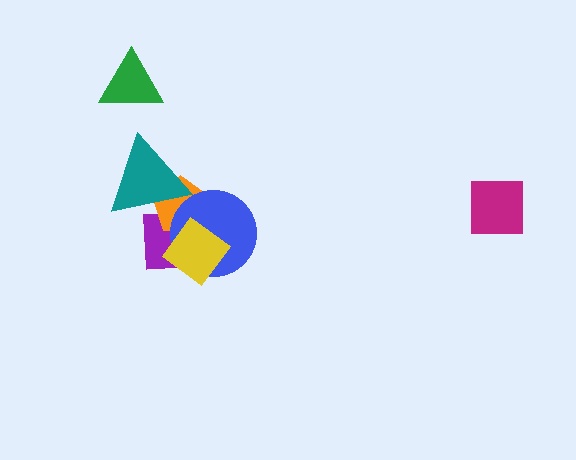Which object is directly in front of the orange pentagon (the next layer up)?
The blue circle is directly in front of the orange pentagon.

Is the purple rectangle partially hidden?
Yes, it is partially covered by another shape.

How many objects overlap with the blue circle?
3 objects overlap with the blue circle.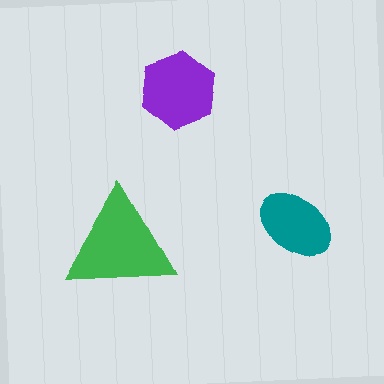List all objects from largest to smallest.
The green triangle, the purple hexagon, the teal ellipse.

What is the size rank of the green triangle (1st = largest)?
1st.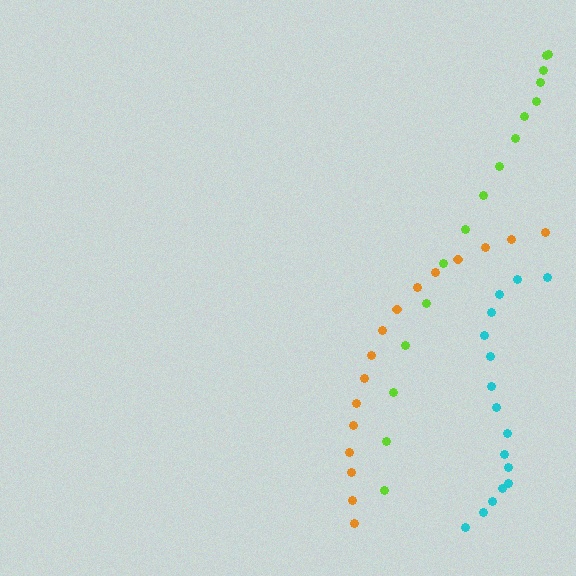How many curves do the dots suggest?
There are 3 distinct paths.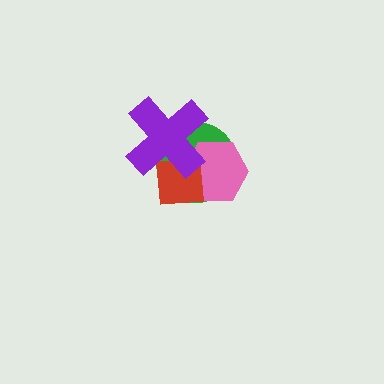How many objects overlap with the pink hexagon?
3 objects overlap with the pink hexagon.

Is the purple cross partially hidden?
No, no other shape covers it.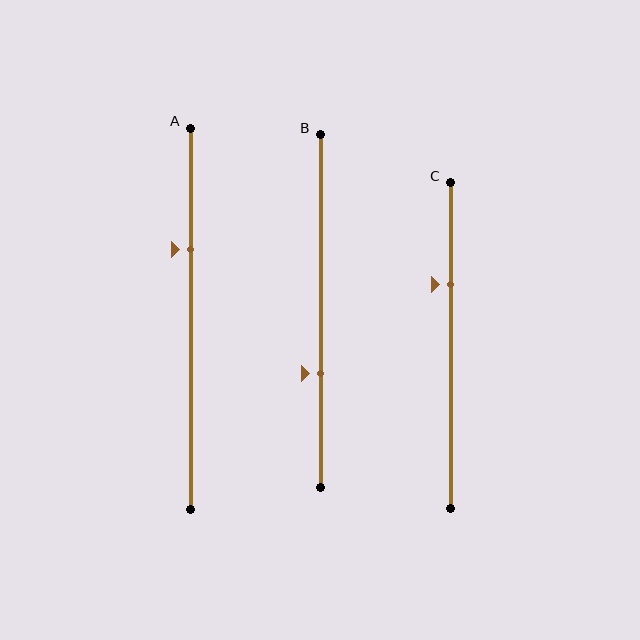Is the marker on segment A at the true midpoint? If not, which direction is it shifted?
No, the marker on segment A is shifted upward by about 18% of the segment length.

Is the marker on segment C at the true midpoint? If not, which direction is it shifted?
No, the marker on segment C is shifted upward by about 19% of the segment length.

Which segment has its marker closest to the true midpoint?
Segment B has its marker closest to the true midpoint.